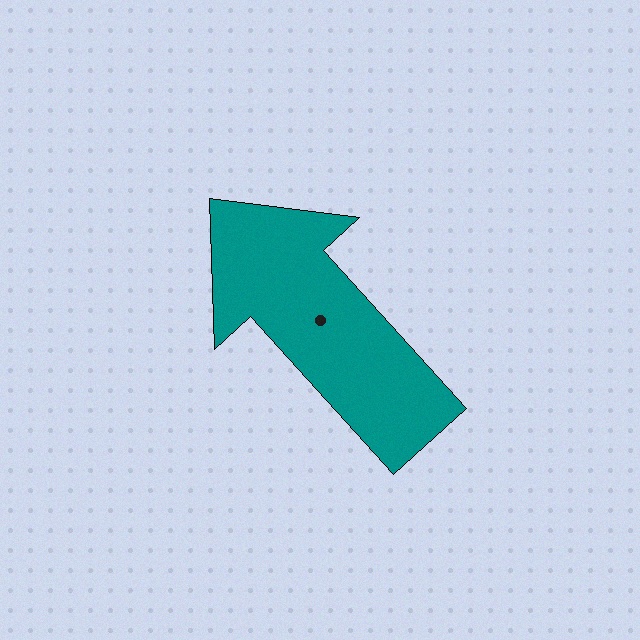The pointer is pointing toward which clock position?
Roughly 11 o'clock.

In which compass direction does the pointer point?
Northwest.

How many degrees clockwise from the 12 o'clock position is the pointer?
Approximately 318 degrees.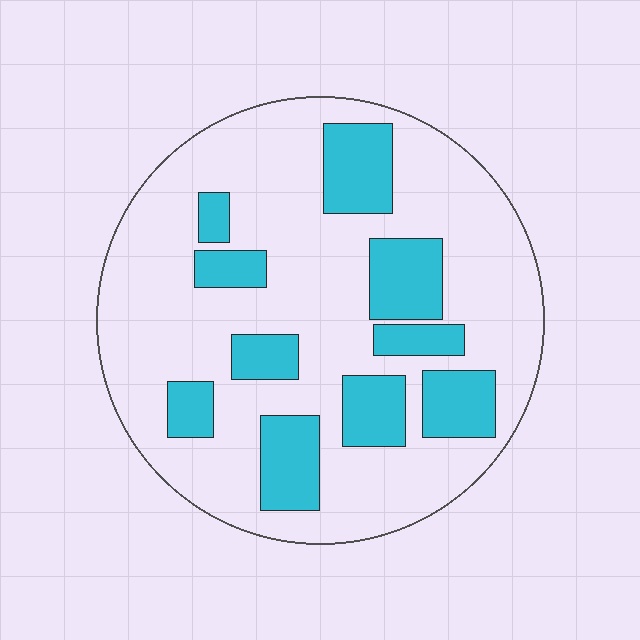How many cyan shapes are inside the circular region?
10.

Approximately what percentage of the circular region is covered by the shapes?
Approximately 25%.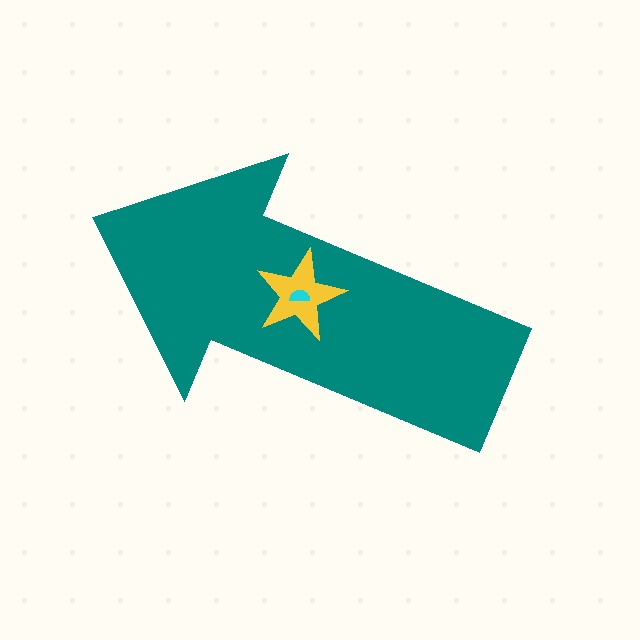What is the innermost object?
The cyan semicircle.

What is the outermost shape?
The teal arrow.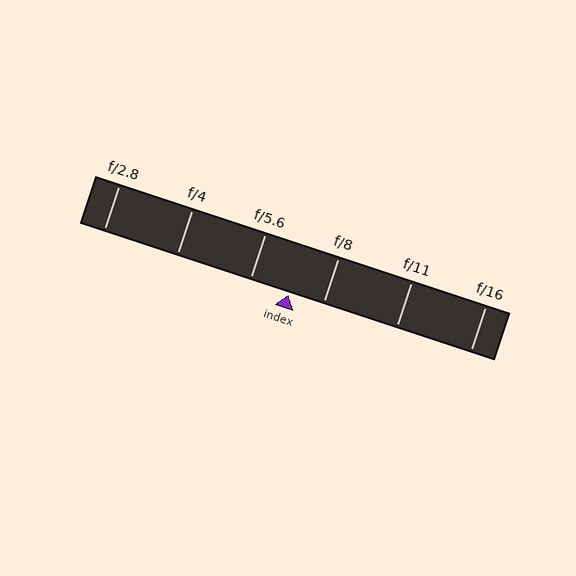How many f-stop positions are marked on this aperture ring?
There are 6 f-stop positions marked.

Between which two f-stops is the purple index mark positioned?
The index mark is between f/5.6 and f/8.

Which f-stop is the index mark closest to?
The index mark is closest to f/8.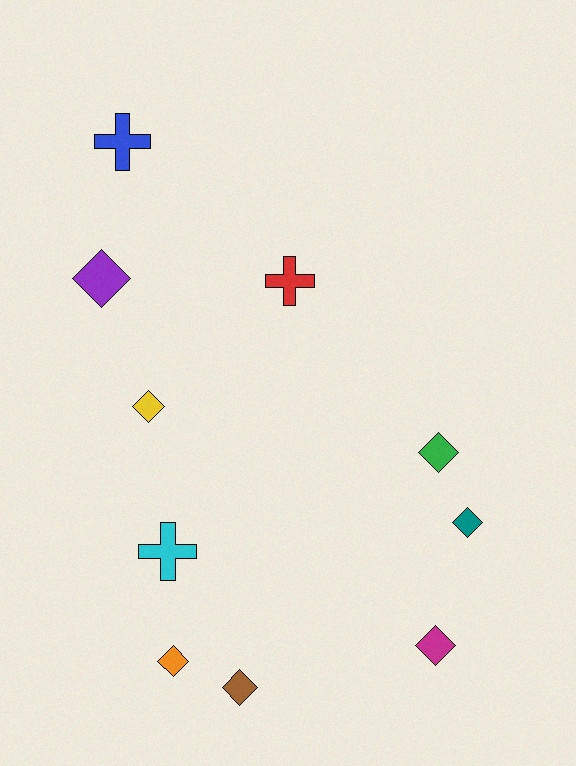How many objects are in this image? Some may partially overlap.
There are 10 objects.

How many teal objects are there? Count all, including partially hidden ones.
There is 1 teal object.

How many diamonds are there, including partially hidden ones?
There are 7 diamonds.